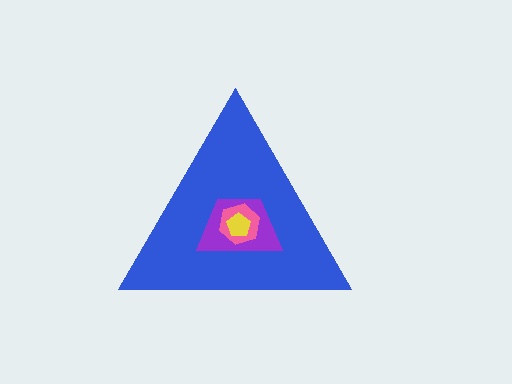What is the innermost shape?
The yellow pentagon.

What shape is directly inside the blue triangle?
The purple trapezoid.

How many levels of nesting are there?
4.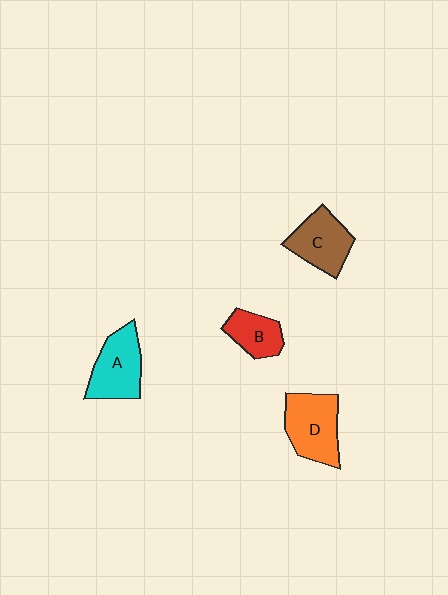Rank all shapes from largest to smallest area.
From largest to smallest: D (orange), A (cyan), C (brown), B (red).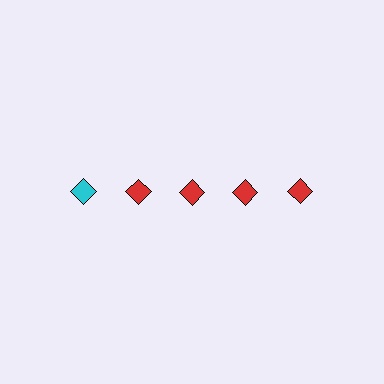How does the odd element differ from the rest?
It has a different color: cyan instead of red.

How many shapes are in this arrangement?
There are 5 shapes arranged in a grid pattern.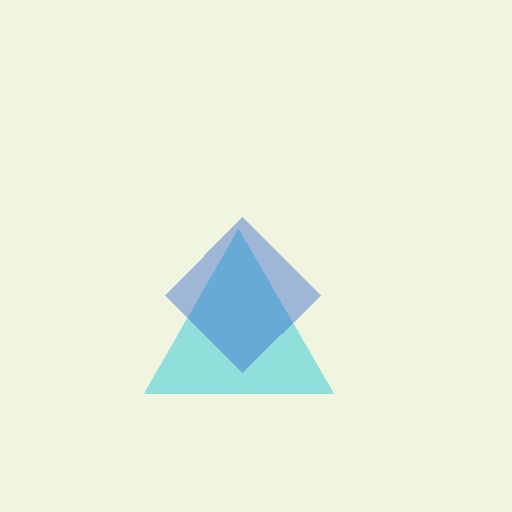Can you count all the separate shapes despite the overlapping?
Yes, there are 2 separate shapes.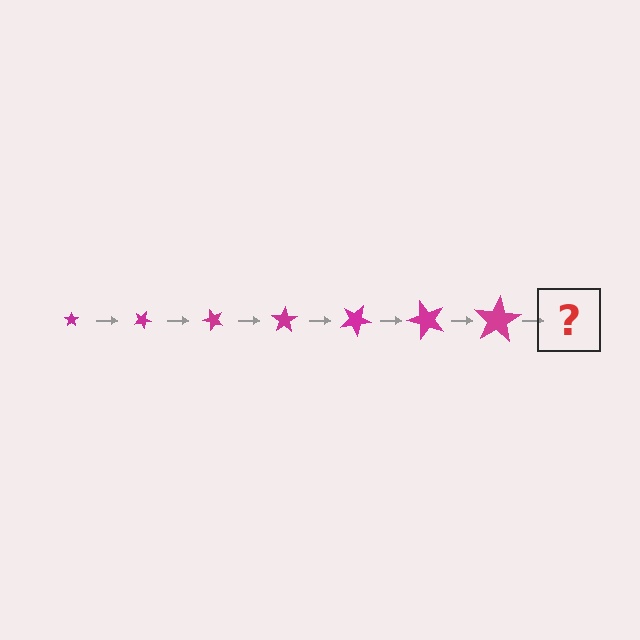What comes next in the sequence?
The next element should be a star, larger than the previous one and rotated 175 degrees from the start.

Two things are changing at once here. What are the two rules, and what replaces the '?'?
The two rules are that the star grows larger each step and it rotates 25 degrees each step. The '?' should be a star, larger than the previous one and rotated 175 degrees from the start.